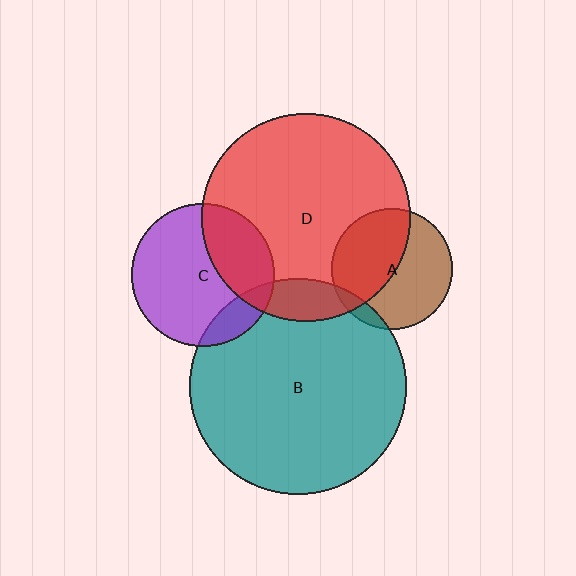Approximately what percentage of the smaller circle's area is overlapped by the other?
Approximately 10%.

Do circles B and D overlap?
Yes.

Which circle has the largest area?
Circle B (teal).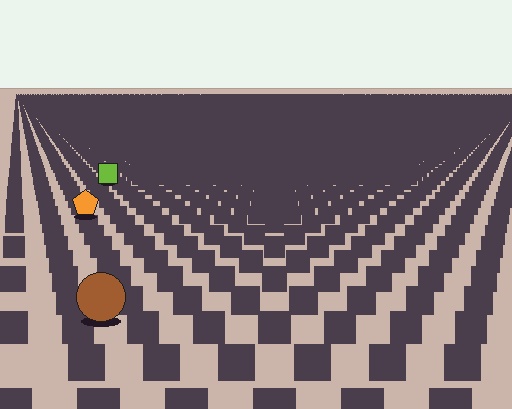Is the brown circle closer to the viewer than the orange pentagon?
Yes. The brown circle is closer — you can tell from the texture gradient: the ground texture is coarser near it.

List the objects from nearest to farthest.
From nearest to farthest: the brown circle, the orange pentagon, the lime square.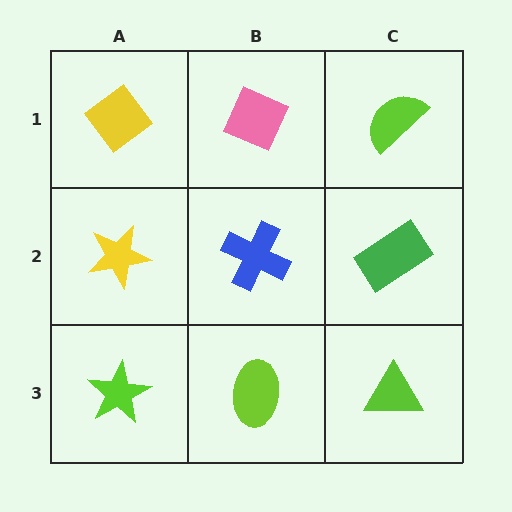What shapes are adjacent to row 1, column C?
A green rectangle (row 2, column C), a pink diamond (row 1, column B).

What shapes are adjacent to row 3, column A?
A yellow star (row 2, column A), a lime ellipse (row 3, column B).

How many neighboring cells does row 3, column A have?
2.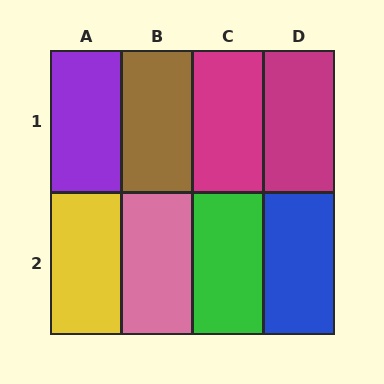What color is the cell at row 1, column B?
Brown.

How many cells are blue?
1 cell is blue.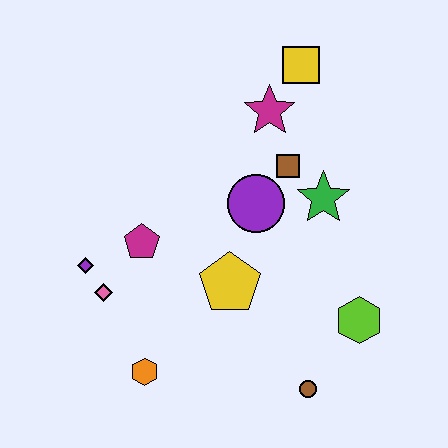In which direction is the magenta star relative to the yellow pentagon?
The magenta star is above the yellow pentagon.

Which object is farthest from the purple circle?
The orange hexagon is farthest from the purple circle.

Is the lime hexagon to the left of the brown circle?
No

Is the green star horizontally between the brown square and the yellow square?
No